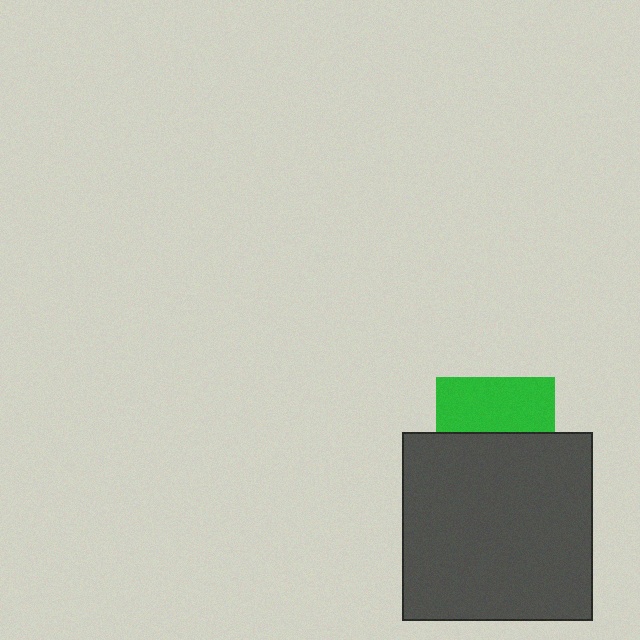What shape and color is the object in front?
The object in front is a dark gray rectangle.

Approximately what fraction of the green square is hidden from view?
Roughly 54% of the green square is hidden behind the dark gray rectangle.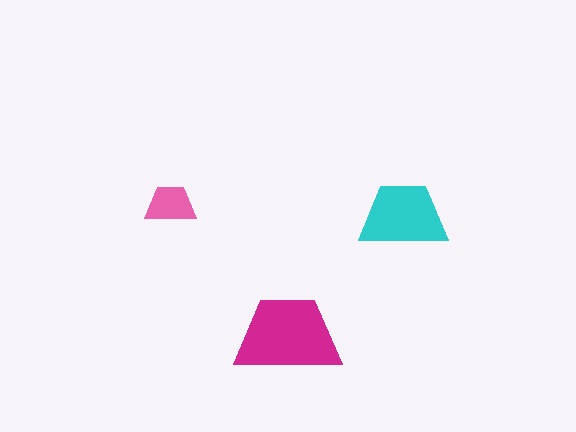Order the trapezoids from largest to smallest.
the magenta one, the cyan one, the pink one.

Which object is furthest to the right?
The cyan trapezoid is rightmost.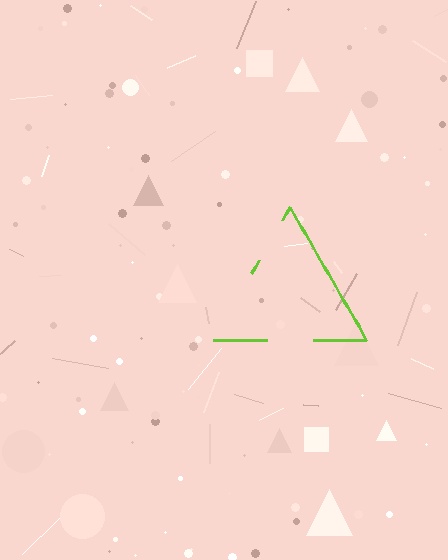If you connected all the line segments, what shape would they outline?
They would outline a triangle.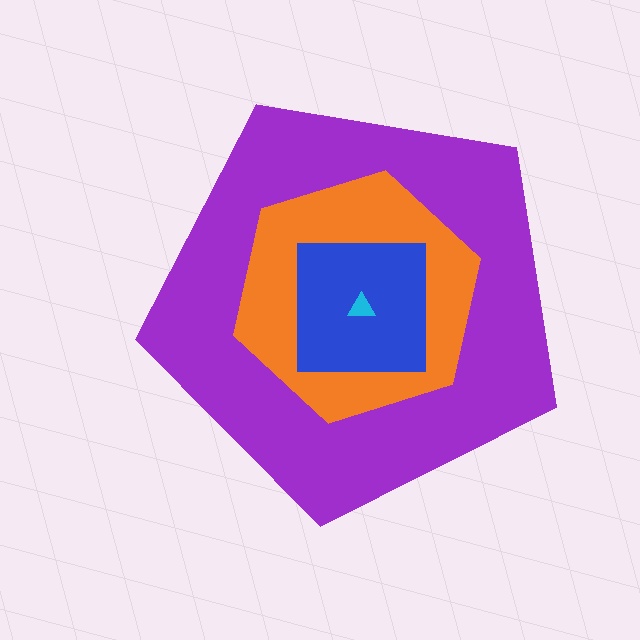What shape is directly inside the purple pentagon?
The orange hexagon.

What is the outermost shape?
The purple pentagon.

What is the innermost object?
The cyan triangle.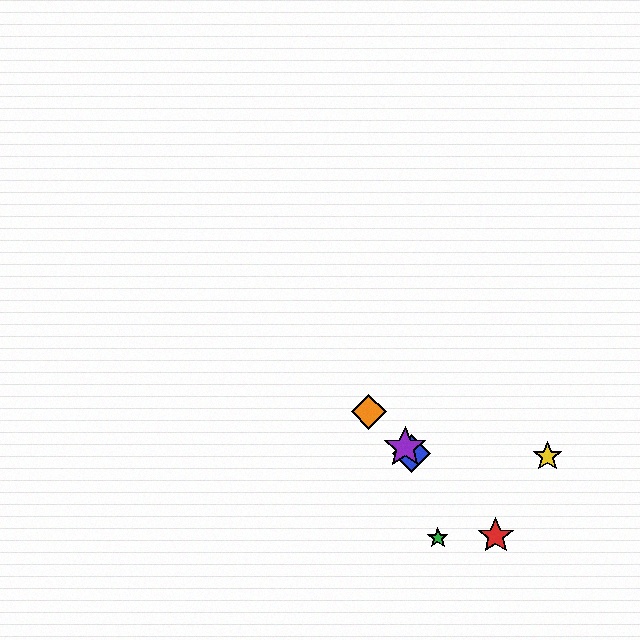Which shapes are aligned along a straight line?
The red star, the blue diamond, the purple star, the orange diamond are aligned along a straight line.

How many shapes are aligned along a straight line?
4 shapes (the red star, the blue diamond, the purple star, the orange diamond) are aligned along a straight line.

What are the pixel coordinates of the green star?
The green star is at (438, 538).